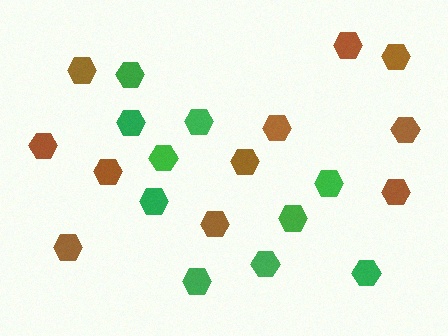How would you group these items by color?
There are 2 groups: one group of green hexagons (10) and one group of brown hexagons (11).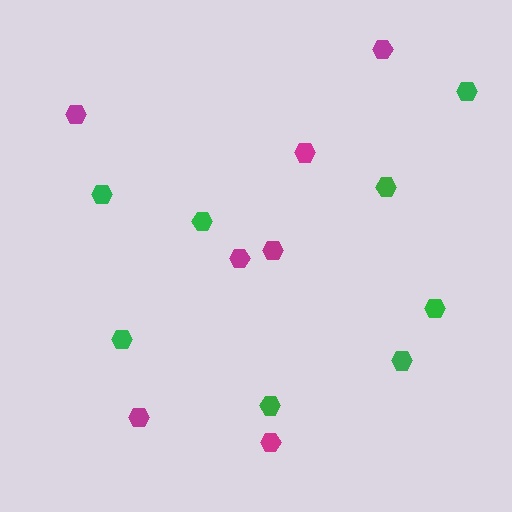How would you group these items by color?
There are 2 groups: one group of green hexagons (8) and one group of magenta hexagons (7).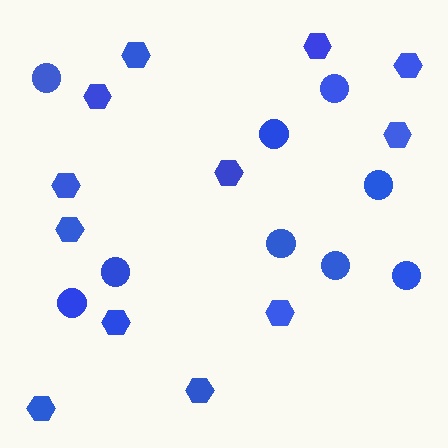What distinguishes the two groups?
There are 2 groups: one group of circles (9) and one group of hexagons (12).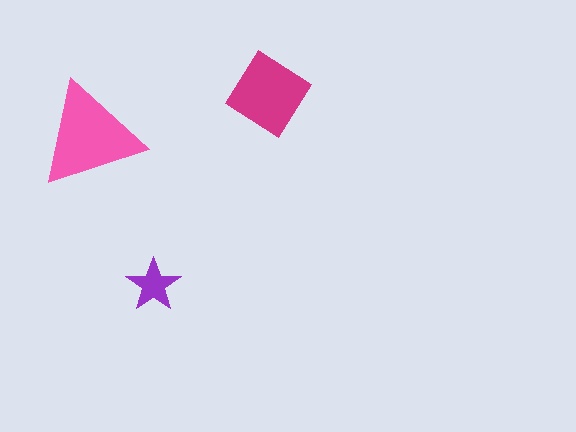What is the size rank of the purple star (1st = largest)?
3rd.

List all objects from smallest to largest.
The purple star, the magenta diamond, the pink triangle.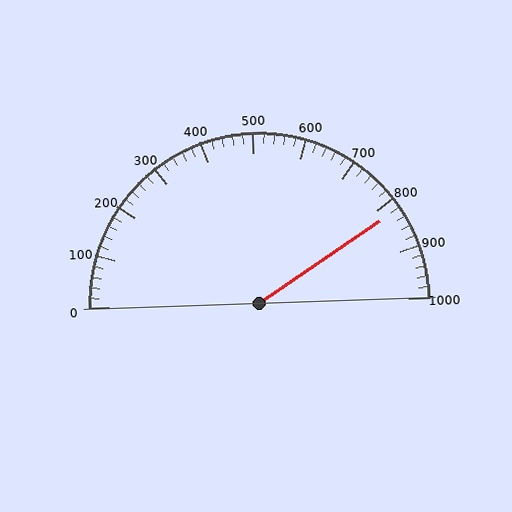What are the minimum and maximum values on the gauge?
The gauge ranges from 0 to 1000.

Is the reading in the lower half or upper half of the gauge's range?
The reading is in the upper half of the range (0 to 1000).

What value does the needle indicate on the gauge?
The needle indicates approximately 820.